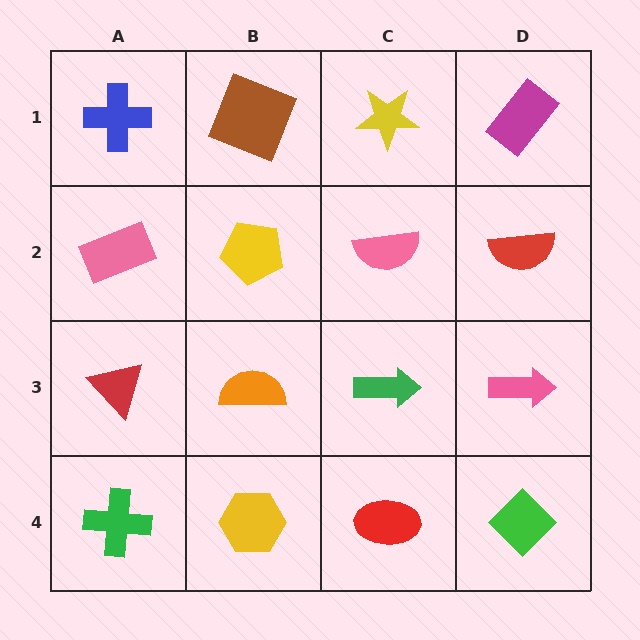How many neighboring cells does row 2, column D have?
3.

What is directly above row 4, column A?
A red triangle.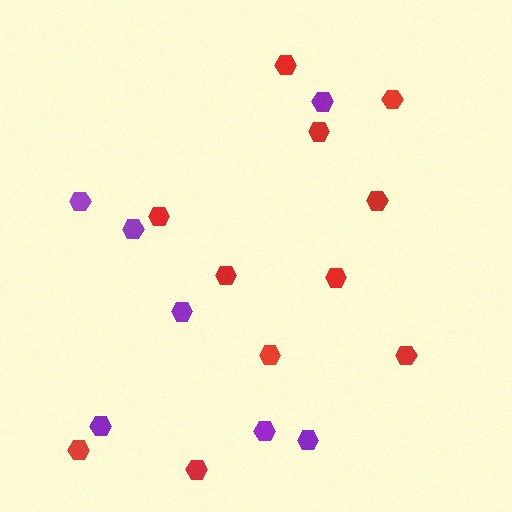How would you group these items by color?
There are 2 groups: one group of red hexagons (11) and one group of purple hexagons (7).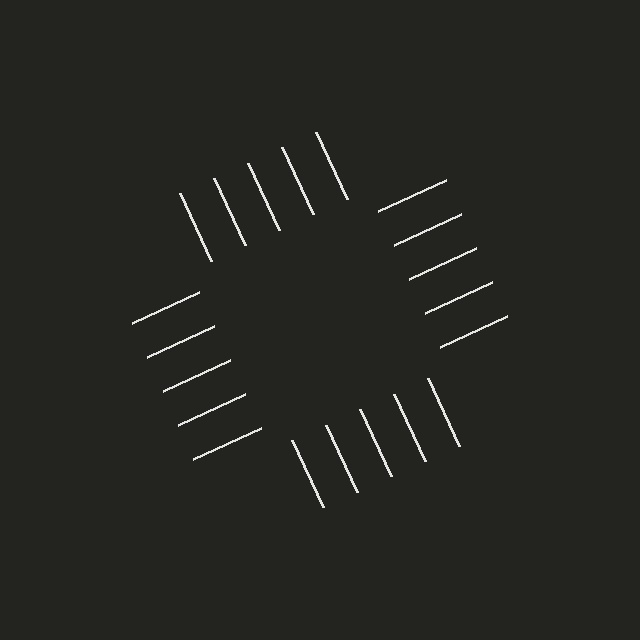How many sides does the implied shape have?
4 sides — the line-ends trace a square.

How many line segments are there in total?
20 — 5 along each of the 4 edges.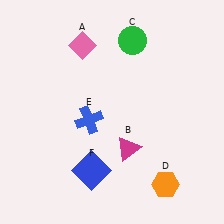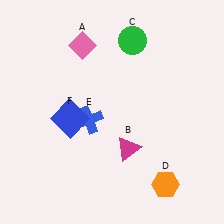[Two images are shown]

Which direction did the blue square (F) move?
The blue square (F) moved up.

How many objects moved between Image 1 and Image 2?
1 object moved between the two images.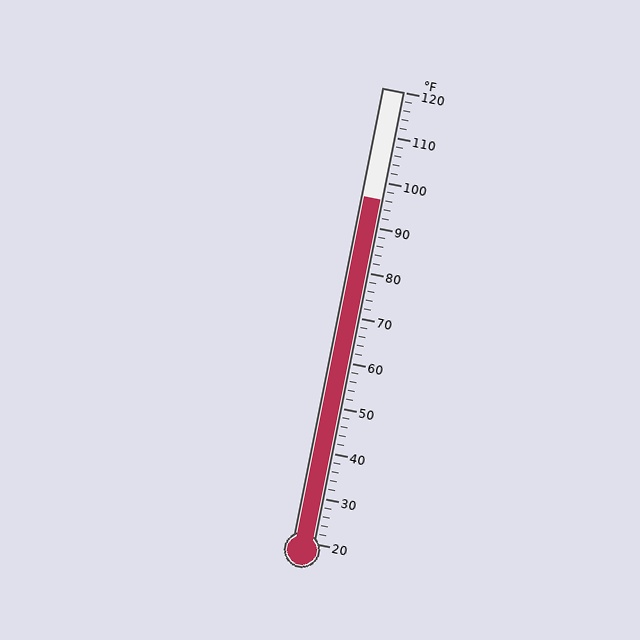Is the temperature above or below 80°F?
The temperature is above 80°F.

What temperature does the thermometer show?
The thermometer shows approximately 96°F.